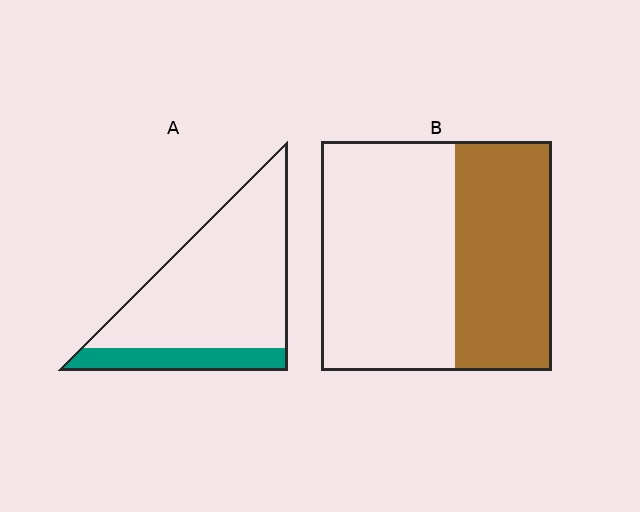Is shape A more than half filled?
No.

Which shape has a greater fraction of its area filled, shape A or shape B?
Shape B.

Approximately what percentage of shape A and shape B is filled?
A is approximately 20% and B is approximately 40%.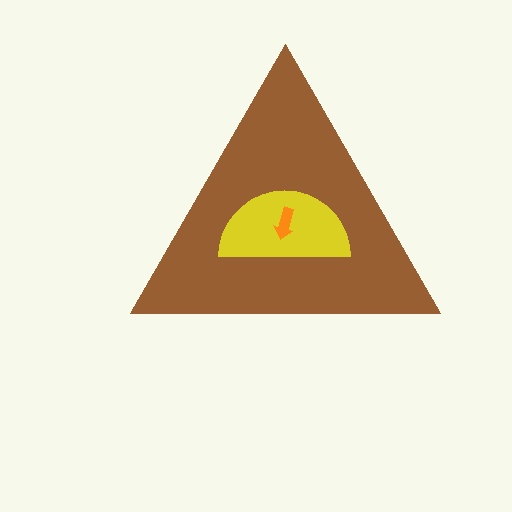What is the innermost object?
The orange arrow.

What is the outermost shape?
The brown triangle.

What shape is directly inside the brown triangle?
The yellow semicircle.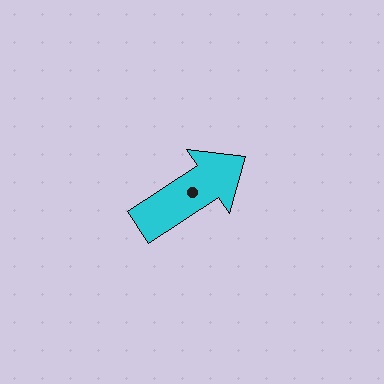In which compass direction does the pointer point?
Northeast.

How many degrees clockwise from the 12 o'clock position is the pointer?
Approximately 57 degrees.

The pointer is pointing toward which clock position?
Roughly 2 o'clock.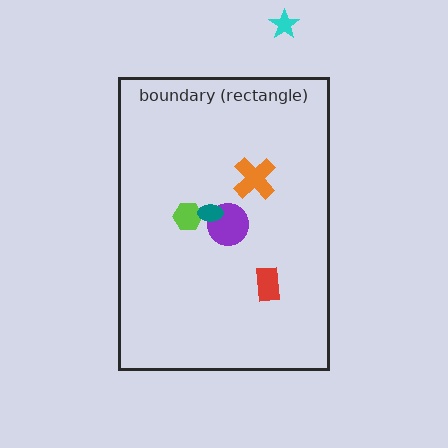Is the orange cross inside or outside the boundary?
Inside.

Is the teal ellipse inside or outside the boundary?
Inside.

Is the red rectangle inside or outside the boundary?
Inside.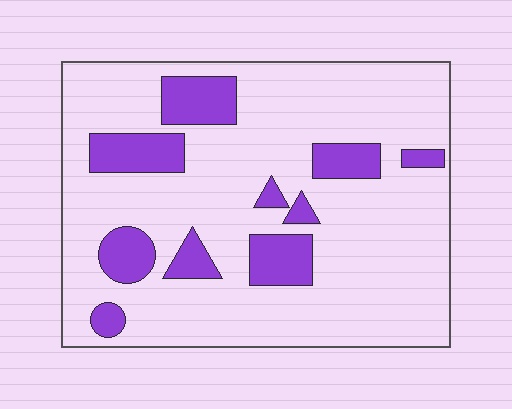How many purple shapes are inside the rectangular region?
10.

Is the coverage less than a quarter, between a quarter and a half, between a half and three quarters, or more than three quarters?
Less than a quarter.